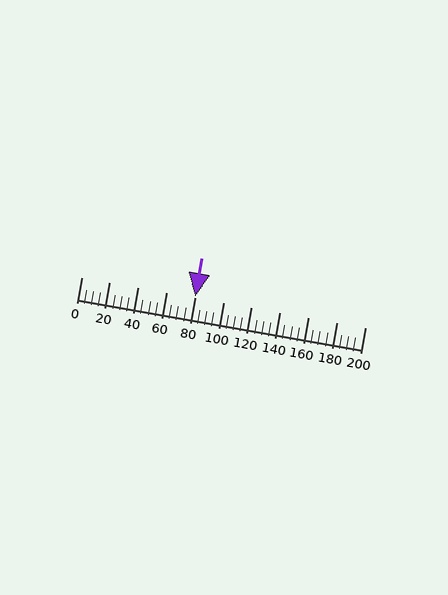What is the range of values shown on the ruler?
The ruler shows values from 0 to 200.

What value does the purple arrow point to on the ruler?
The purple arrow points to approximately 80.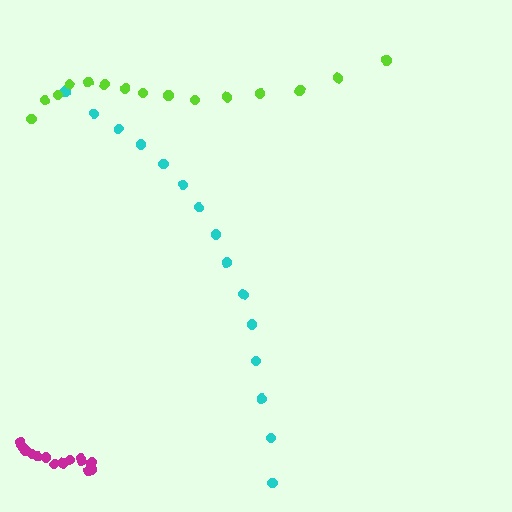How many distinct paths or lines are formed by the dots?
There are 3 distinct paths.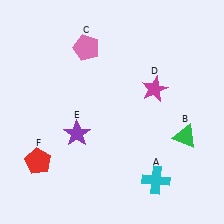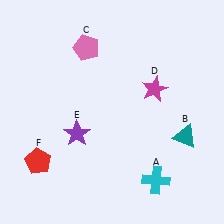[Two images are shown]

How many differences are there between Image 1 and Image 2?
There is 1 difference between the two images.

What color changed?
The triangle (B) changed from green in Image 1 to teal in Image 2.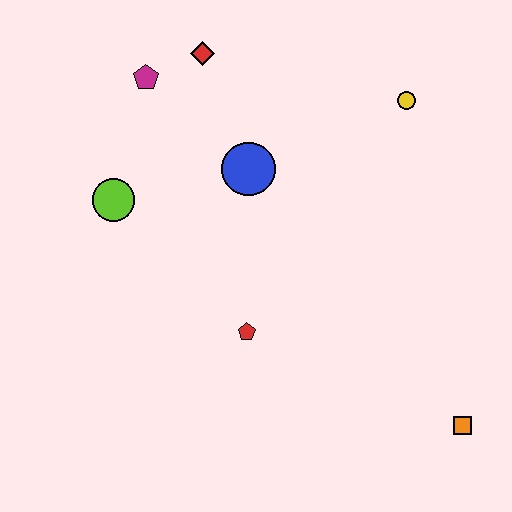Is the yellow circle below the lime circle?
No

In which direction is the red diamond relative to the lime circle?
The red diamond is above the lime circle.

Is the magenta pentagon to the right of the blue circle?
No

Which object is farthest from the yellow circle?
The orange square is farthest from the yellow circle.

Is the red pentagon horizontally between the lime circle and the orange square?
Yes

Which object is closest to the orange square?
The red pentagon is closest to the orange square.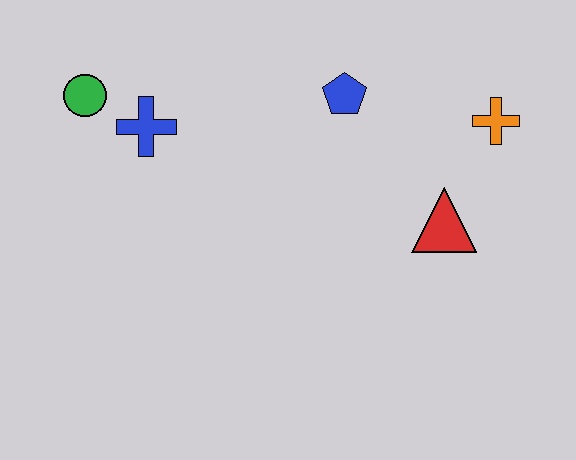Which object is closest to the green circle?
The blue cross is closest to the green circle.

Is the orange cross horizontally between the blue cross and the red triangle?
No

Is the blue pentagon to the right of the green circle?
Yes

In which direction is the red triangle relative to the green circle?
The red triangle is to the right of the green circle.